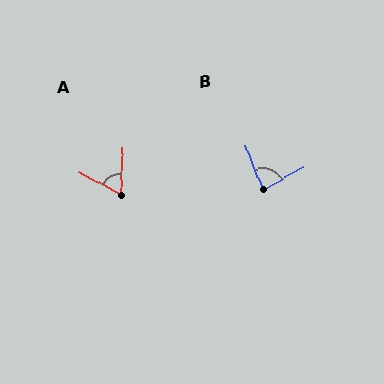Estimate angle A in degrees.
Approximately 64 degrees.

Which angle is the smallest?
A, at approximately 64 degrees.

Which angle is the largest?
B, at approximately 82 degrees.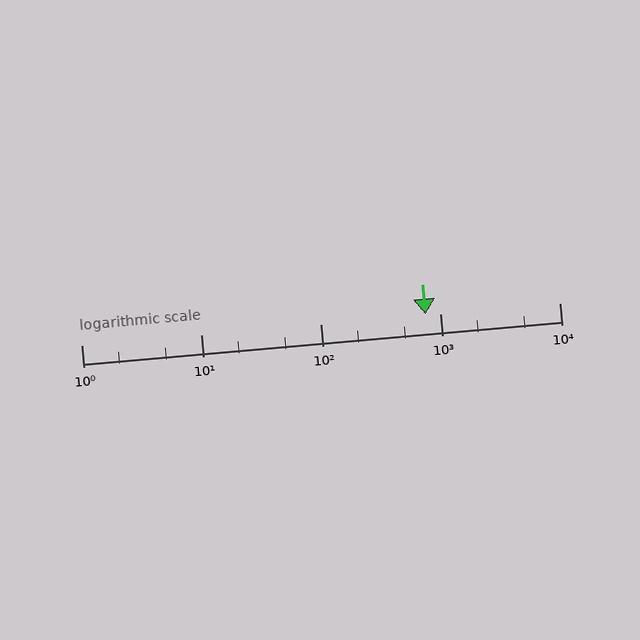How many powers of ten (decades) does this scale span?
The scale spans 4 decades, from 1 to 10000.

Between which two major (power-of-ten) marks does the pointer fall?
The pointer is between 100 and 1000.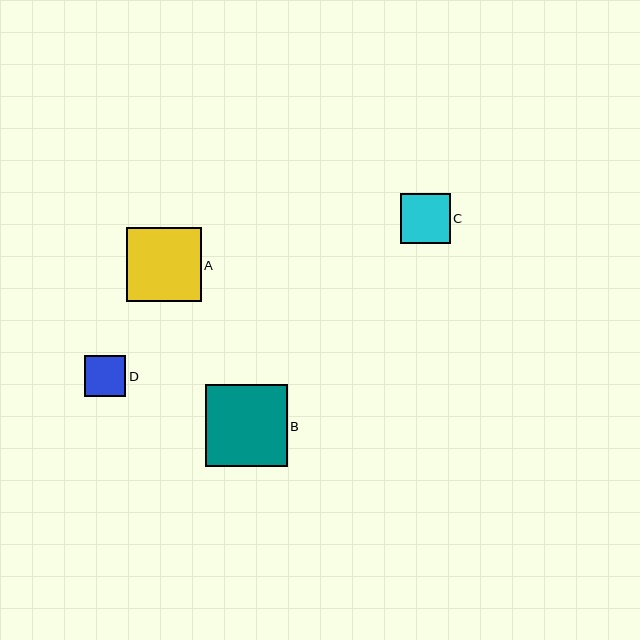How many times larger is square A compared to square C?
Square A is approximately 1.5 times the size of square C.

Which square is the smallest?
Square D is the smallest with a size of approximately 41 pixels.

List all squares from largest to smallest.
From largest to smallest: B, A, C, D.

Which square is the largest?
Square B is the largest with a size of approximately 82 pixels.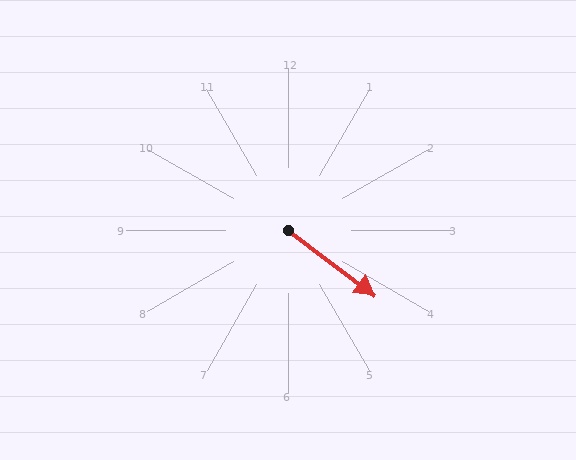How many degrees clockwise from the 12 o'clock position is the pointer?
Approximately 127 degrees.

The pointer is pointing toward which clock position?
Roughly 4 o'clock.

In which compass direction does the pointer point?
Southeast.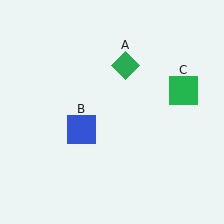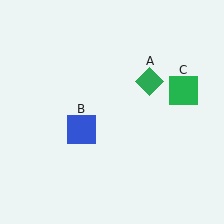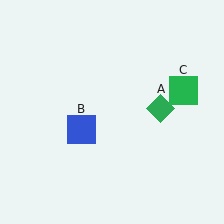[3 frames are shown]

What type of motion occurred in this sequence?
The green diamond (object A) rotated clockwise around the center of the scene.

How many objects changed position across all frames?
1 object changed position: green diamond (object A).